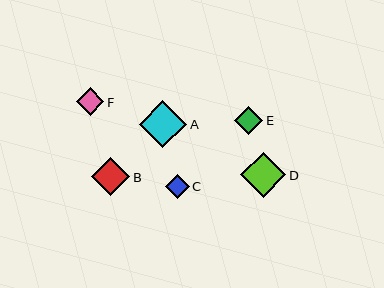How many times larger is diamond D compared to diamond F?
Diamond D is approximately 1.7 times the size of diamond F.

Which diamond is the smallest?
Diamond C is the smallest with a size of approximately 24 pixels.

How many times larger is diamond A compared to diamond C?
Diamond A is approximately 2.0 times the size of diamond C.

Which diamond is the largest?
Diamond A is the largest with a size of approximately 48 pixels.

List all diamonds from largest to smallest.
From largest to smallest: A, D, B, E, F, C.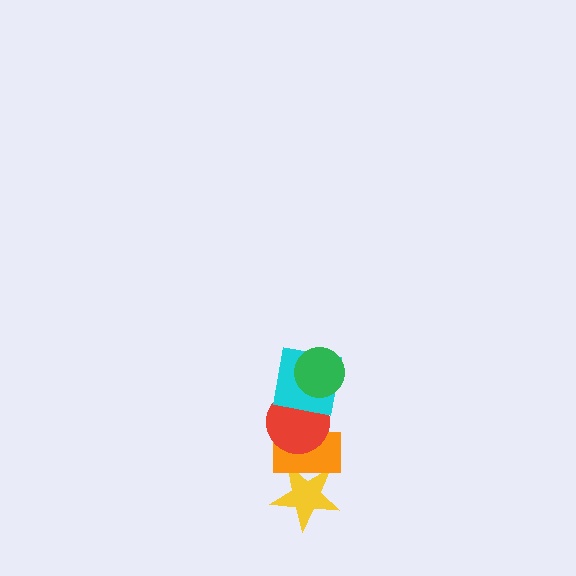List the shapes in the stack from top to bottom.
From top to bottom: the green circle, the cyan square, the red circle, the orange rectangle, the yellow star.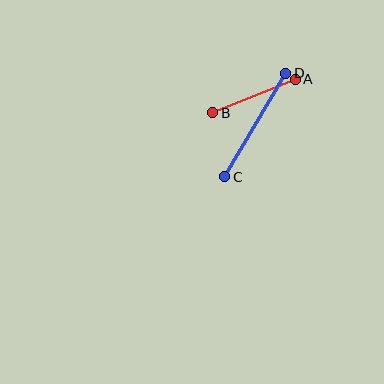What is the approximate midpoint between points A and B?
The midpoint is at approximately (254, 96) pixels.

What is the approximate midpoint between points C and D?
The midpoint is at approximately (255, 125) pixels.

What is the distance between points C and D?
The distance is approximately 120 pixels.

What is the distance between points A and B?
The distance is approximately 89 pixels.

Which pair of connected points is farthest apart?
Points C and D are farthest apart.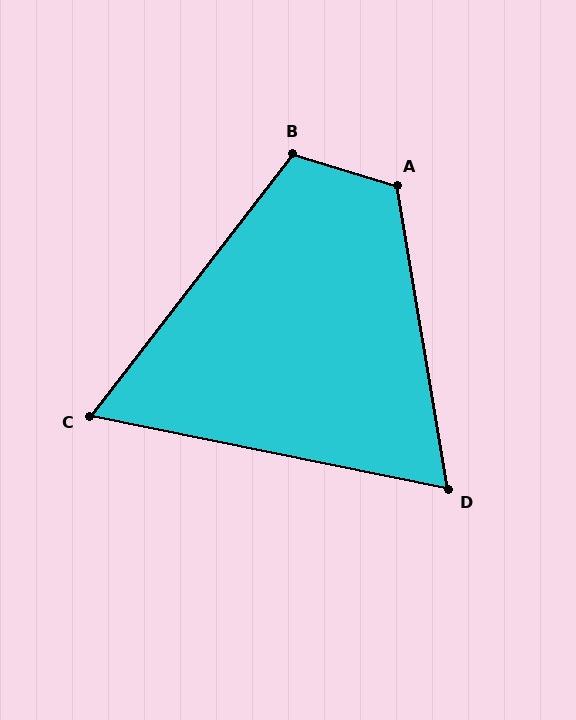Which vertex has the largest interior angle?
A, at approximately 116 degrees.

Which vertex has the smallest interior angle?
C, at approximately 64 degrees.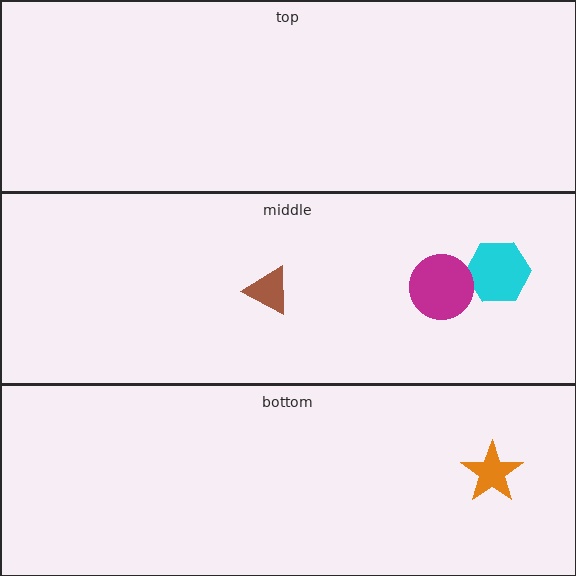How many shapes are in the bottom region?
1.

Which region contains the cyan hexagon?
The middle region.